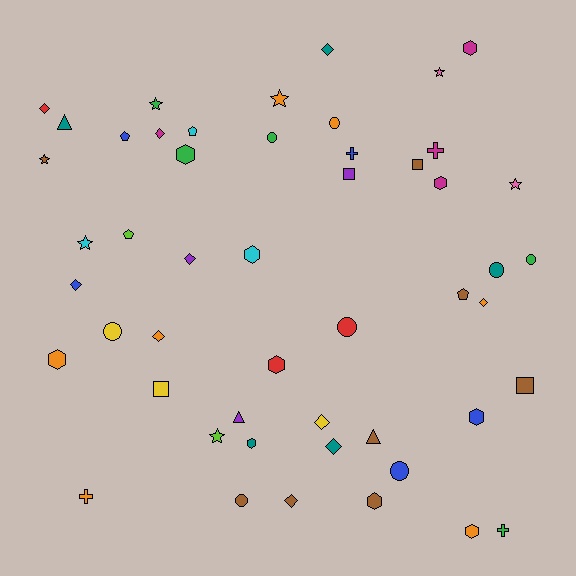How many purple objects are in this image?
There are 3 purple objects.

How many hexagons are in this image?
There are 10 hexagons.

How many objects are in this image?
There are 50 objects.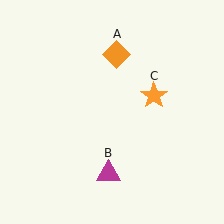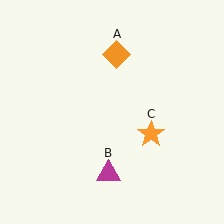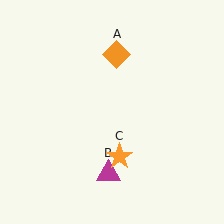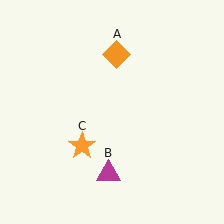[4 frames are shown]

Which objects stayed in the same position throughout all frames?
Orange diamond (object A) and magenta triangle (object B) remained stationary.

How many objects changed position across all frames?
1 object changed position: orange star (object C).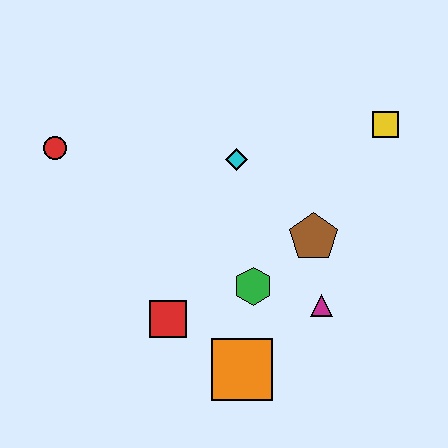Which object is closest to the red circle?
The cyan diamond is closest to the red circle.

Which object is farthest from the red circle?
The yellow square is farthest from the red circle.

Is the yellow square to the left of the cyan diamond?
No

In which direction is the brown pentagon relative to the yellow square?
The brown pentagon is below the yellow square.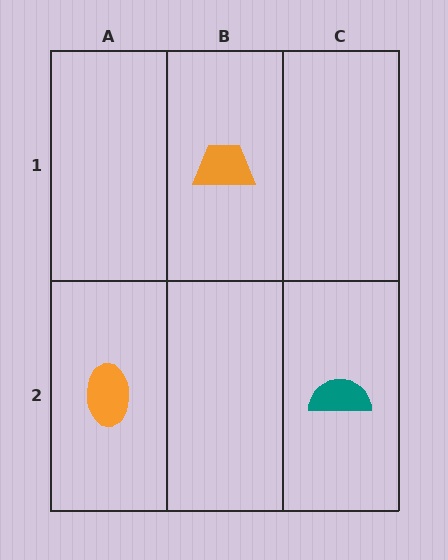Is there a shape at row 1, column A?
No, that cell is empty.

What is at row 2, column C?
A teal semicircle.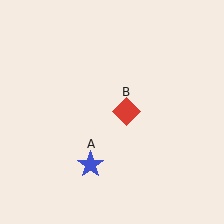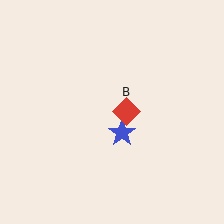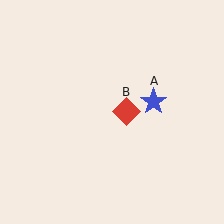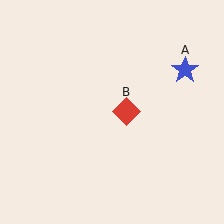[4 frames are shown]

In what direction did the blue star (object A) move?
The blue star (object A) moved up and to the right.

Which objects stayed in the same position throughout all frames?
Red diamond (object B) remained stationary.